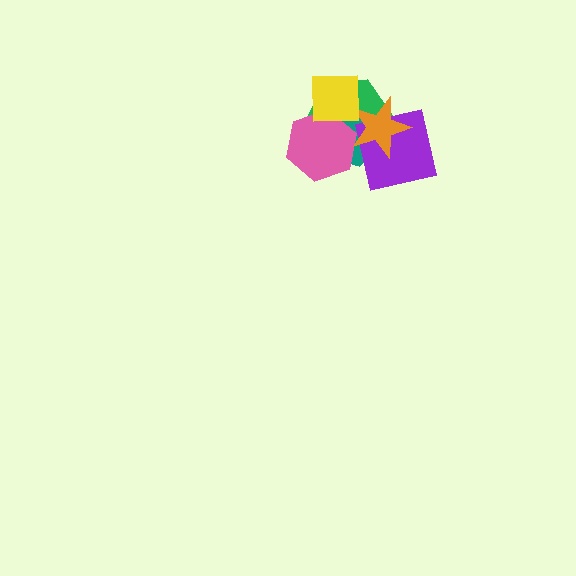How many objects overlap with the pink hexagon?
5 objects overlap with the pink hexagon.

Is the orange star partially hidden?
Yes, it is partially covered by another shape.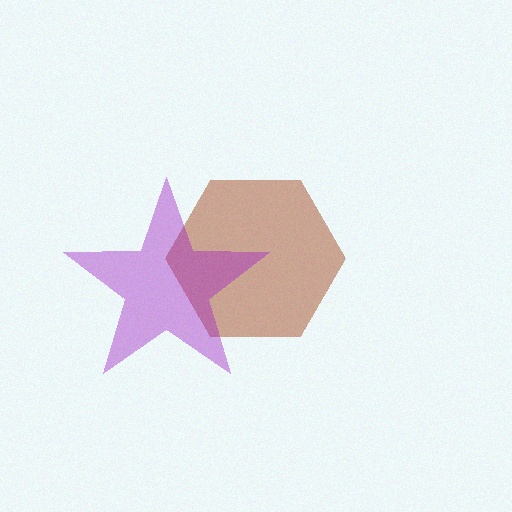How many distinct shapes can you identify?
There are 2 distinct shapes: a brown hexagon, a purple star.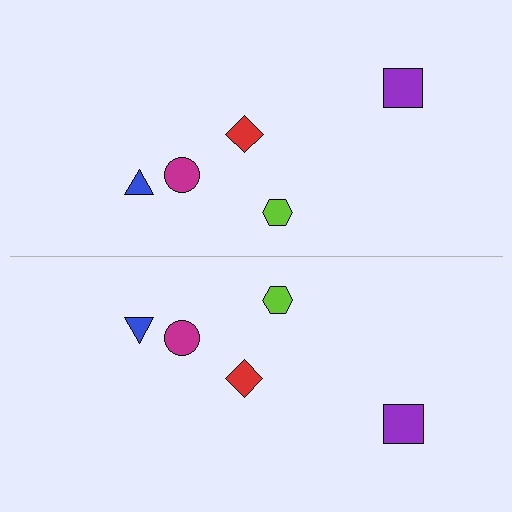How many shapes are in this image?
There are 10 shapes in this image.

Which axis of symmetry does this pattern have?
The pattern has a horizontal axis of symmetry running through the center of the image.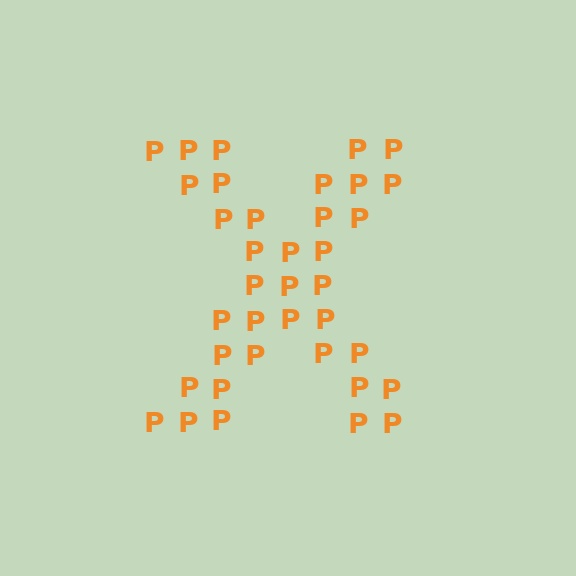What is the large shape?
The large shape is the letter X.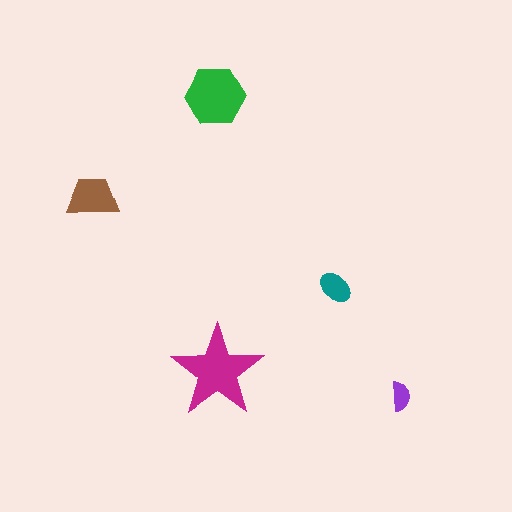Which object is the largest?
The magenta star.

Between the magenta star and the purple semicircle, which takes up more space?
The magenta star.